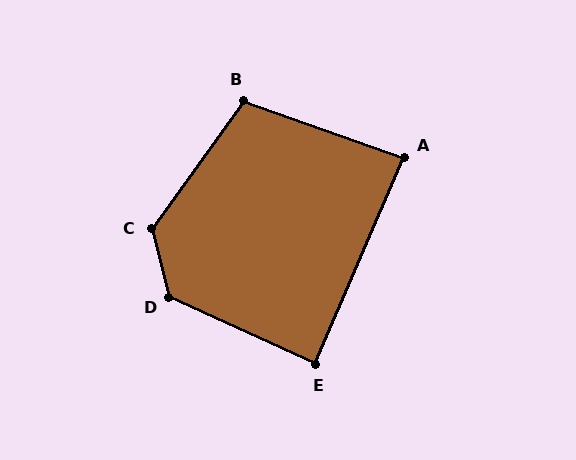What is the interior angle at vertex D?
Approximately 129 degrees (obtuse).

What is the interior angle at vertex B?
Approximately 106 degrees (obtuse).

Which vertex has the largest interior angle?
C, at approximately 130 degrees.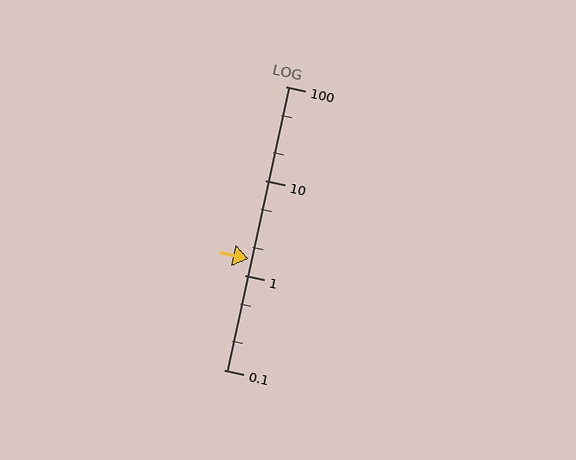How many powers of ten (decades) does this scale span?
The scale spans 3 decades, from 0.1 to 100.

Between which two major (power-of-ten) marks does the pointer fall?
The pointer is between 1 and 10.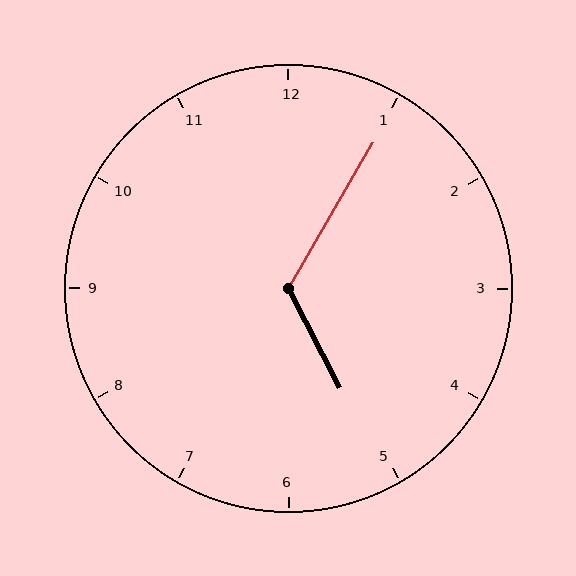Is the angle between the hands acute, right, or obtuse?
It is obtuse.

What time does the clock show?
5:05.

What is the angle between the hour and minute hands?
Approximately 122 degrees.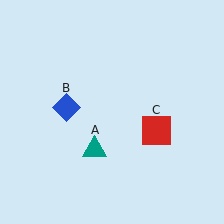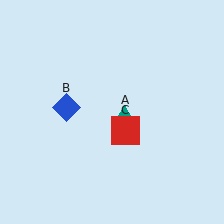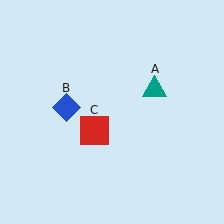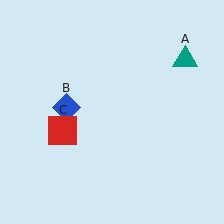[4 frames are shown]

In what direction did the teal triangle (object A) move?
The teal triangle (object A) moved up and to the right.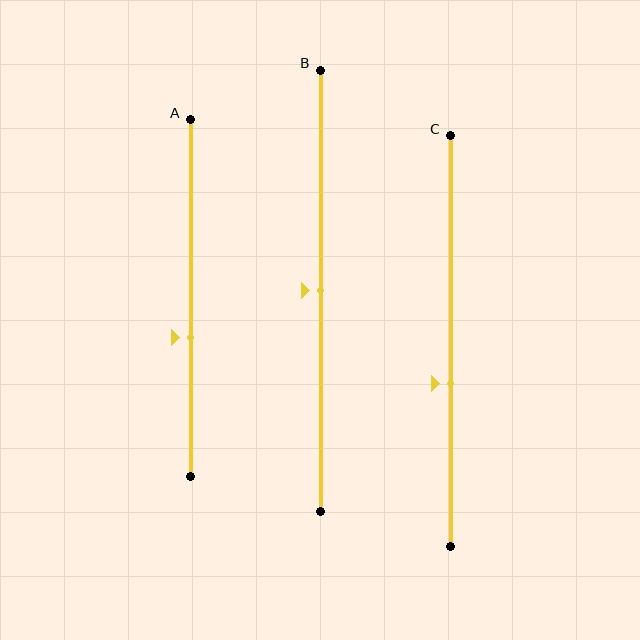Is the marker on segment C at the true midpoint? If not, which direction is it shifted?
No, the marker on segment C is shifted downward by about 10% of the segment length.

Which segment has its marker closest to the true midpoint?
Segment B has its marker closest to the true midpoint.